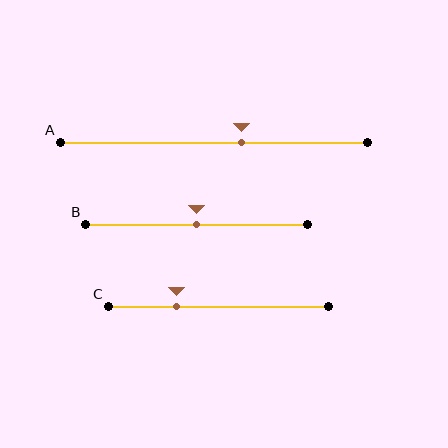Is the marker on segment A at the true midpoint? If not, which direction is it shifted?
No, the marker on segment A is shifted to the right by about 9% of the segment length.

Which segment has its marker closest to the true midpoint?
Segment B has its marker closest to the true midpoint.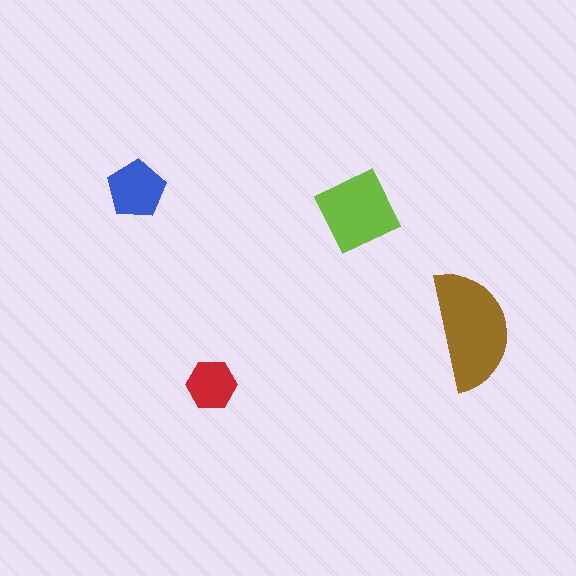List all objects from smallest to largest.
The red hexagon, the blue pentagon, the lime square, the brown semicircle.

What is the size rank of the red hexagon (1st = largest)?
4th.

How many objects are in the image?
There are 4 objects in the image.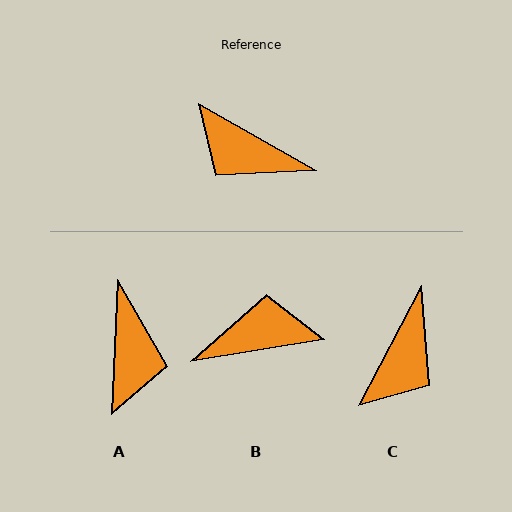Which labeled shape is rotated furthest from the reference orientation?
B, about 141 degrees away.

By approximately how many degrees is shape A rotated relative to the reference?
Approximately 117 degrees counter-clockwise.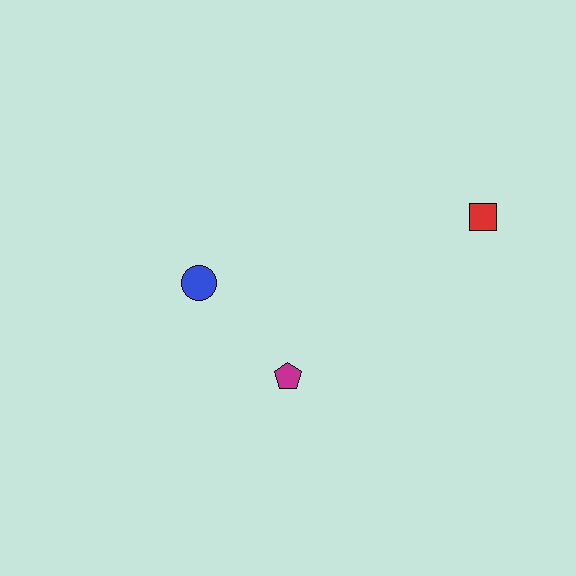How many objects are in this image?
There are 3 objects.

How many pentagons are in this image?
There is 1 pentagon.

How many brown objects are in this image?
There are no brown objects.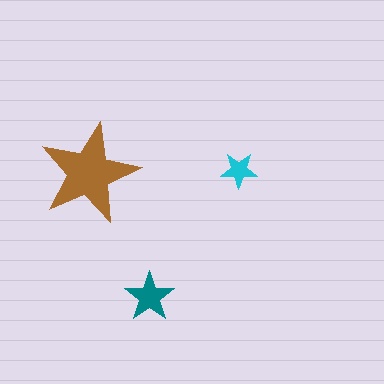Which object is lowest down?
The teal star is bottommost.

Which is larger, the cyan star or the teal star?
The teal one.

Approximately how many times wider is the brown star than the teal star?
About 2 times wider.